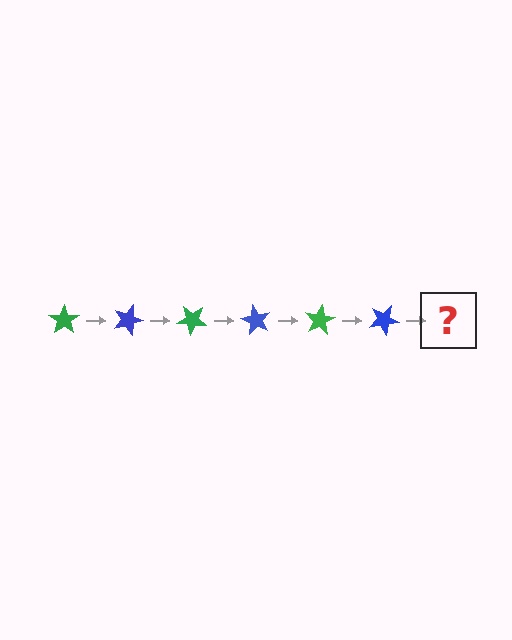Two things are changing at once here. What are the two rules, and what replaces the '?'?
The two rules are that it rotates 20 degrees each step and the color cycles through green and blue. The '?' should be a green star, rotated 120 degrees from the start.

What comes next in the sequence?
The next element should be a green star, rotated 120 degrees from the start.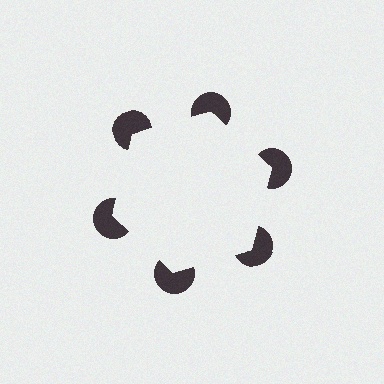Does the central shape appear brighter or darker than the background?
It typically appears slightly brighter than the background, even though no actual brightness change is drawn.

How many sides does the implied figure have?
6 sides.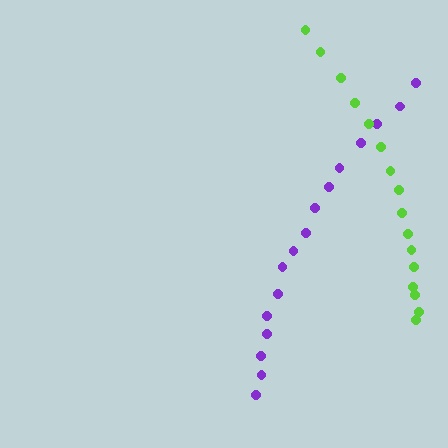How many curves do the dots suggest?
There are 2 distinct paths.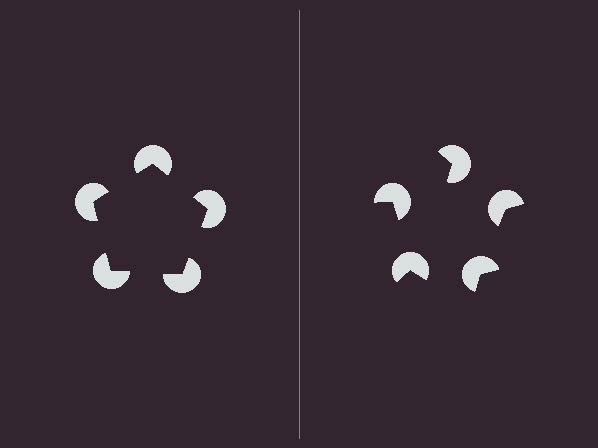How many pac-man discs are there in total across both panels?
10 — 5 on each side.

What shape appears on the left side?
An illusory pentagon.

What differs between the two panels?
The pac-man discs are positioned identically on both sides; only the wedge orientations differ. On the left they align to a pentagon; on the right they are misaligned.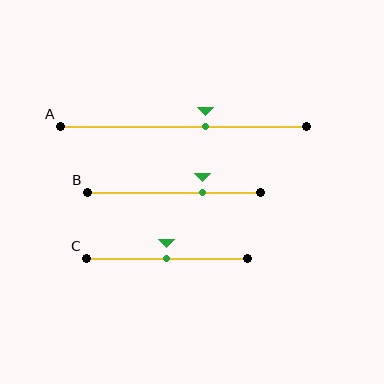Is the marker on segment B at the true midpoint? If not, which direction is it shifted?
No, the marker on segment B is shifted to the right by about 17% of the segment length.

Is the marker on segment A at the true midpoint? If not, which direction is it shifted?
No, the marker on segment A is shifted to the right by about 9% of the segment length.